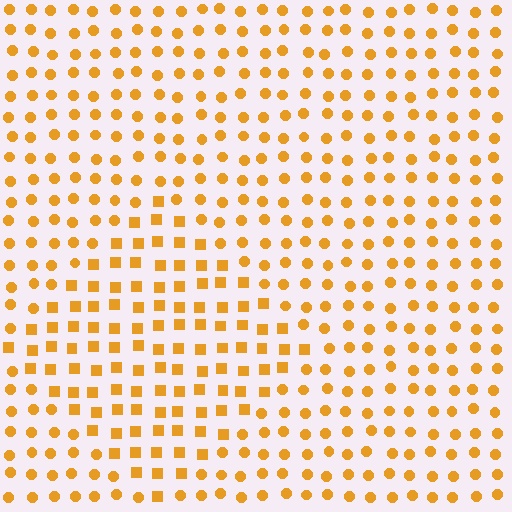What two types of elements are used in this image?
The image uses squares inside the diamond region and circles outside it.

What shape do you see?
I see a diamond.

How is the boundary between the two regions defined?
The boundary is defined by a change in element shape: squares inside vs. circles outside. All elements share the same color and spacing.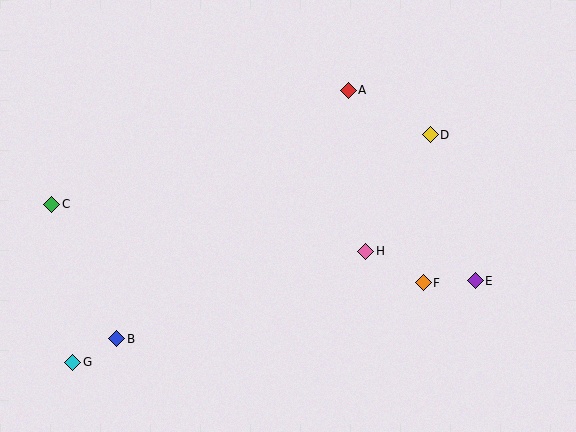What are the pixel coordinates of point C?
Point C is at (52, 204).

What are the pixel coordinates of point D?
Point D is at (430, 135).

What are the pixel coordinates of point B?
Point B is at (117, 339).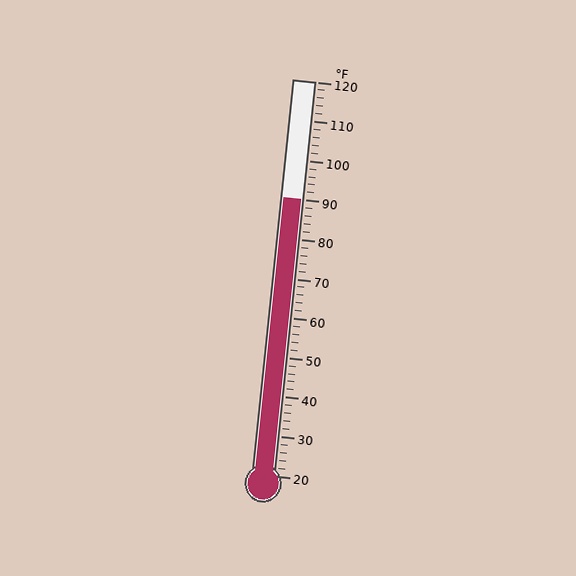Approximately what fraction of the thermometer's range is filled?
The thermometer is filled to approximately 70% of its range.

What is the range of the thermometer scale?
The thermometer scale ranges from 20°F to 120°F.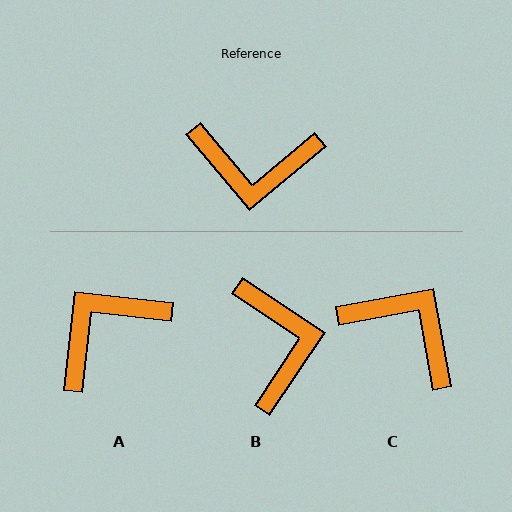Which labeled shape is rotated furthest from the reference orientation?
C, about 150 degrees away.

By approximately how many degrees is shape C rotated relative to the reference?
Approximately 150 degrees counter-clockwise.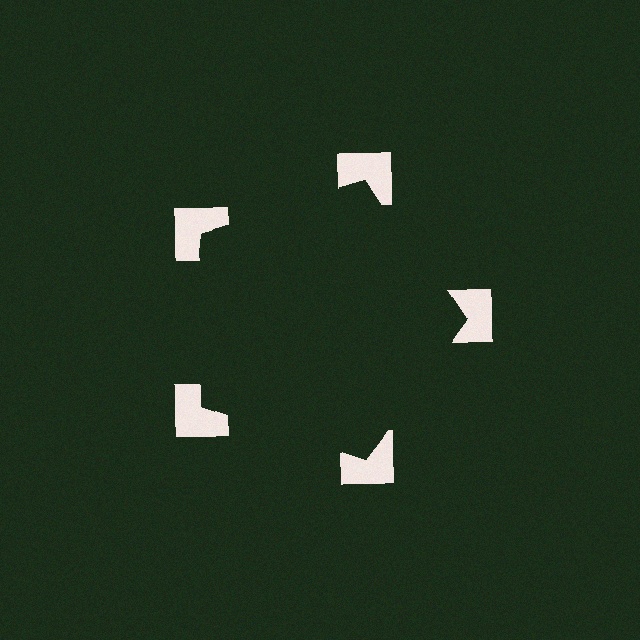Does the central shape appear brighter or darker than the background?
It typically appears slightly darker than the background, even though no actual brightness change is drawn.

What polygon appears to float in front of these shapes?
An illusory pentagon — its edges are inferred from the aligned wedge cuts in the notched squares, not physically drawn.